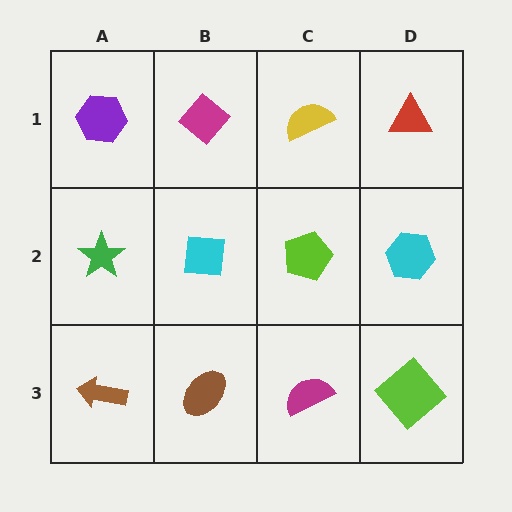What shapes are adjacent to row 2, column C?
A yellow semicircle (row 1, column C), a magenta semicircle (row 3, column C), a cyan square (row 2, column B), a cyan hexagon (row 2, column D).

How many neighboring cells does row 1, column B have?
3.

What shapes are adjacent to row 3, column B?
A cyan square (row 2, column B), a brown arrow (row 3, column A), a magenta semicircle (row 3, column C).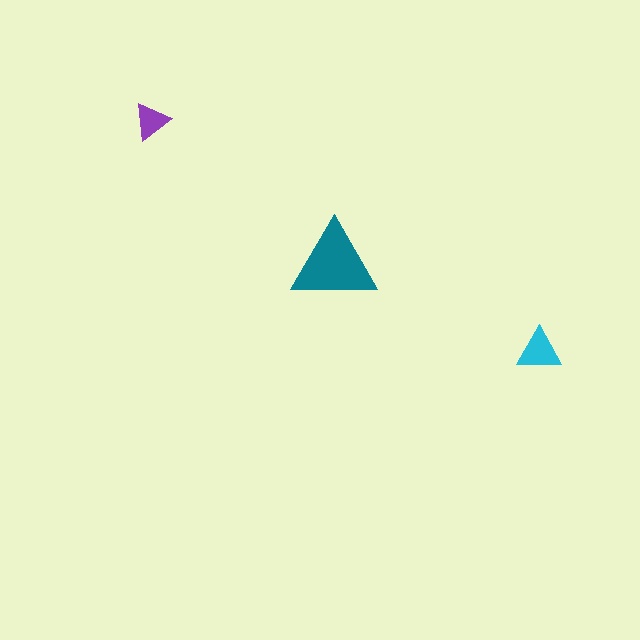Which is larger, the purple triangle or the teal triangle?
The teal one.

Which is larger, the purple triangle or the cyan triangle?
The cyan one.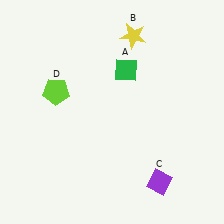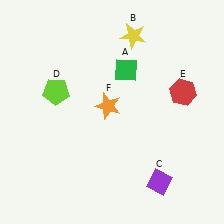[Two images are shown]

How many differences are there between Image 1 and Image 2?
There are 2 differences between the two images.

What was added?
A red hexagon (E), an orange star (F) were added in Image 2.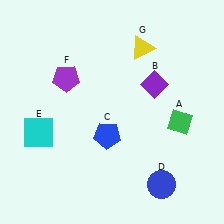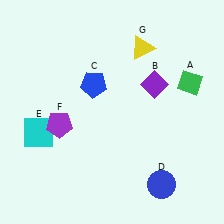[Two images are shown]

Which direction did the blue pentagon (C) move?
The blue pentagon (C) moved up.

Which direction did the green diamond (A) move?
The green diamond (A) moved up.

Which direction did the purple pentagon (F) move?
The purple pentagon (F) moved down.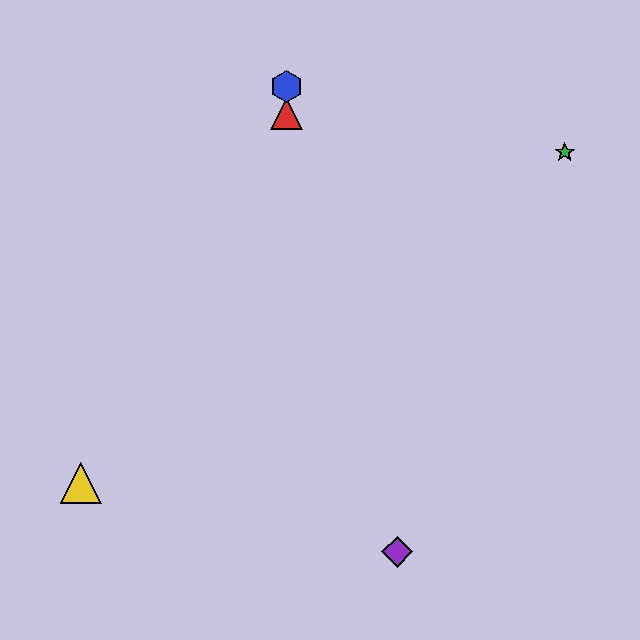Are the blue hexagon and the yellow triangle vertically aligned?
No, the blue hexagon is at x≈286 and the yellow triangle is at x≈81.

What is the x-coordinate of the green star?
The green star is at x≈565.